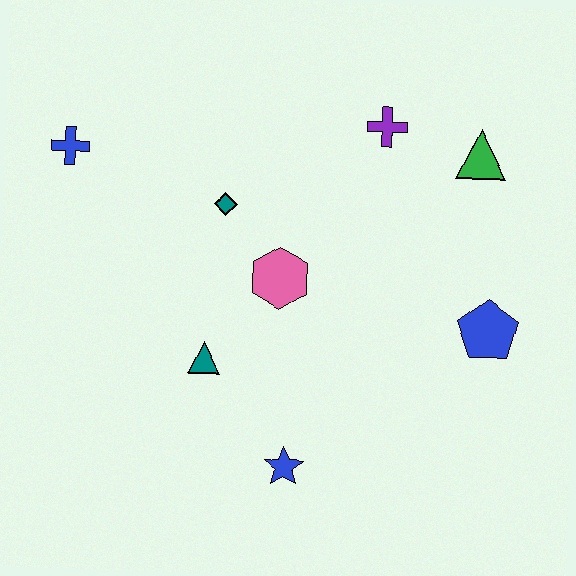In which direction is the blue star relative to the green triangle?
The blue star is below the green triangle.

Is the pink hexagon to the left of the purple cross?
Yes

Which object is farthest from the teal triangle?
The green triangle is farthest from the teal triangle.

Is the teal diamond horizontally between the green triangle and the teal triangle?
Yes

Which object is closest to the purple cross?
The green triangle is closest to the purple cross.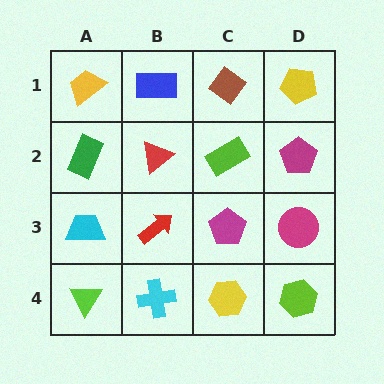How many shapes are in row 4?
4 shapes.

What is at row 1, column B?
A blue rectangle.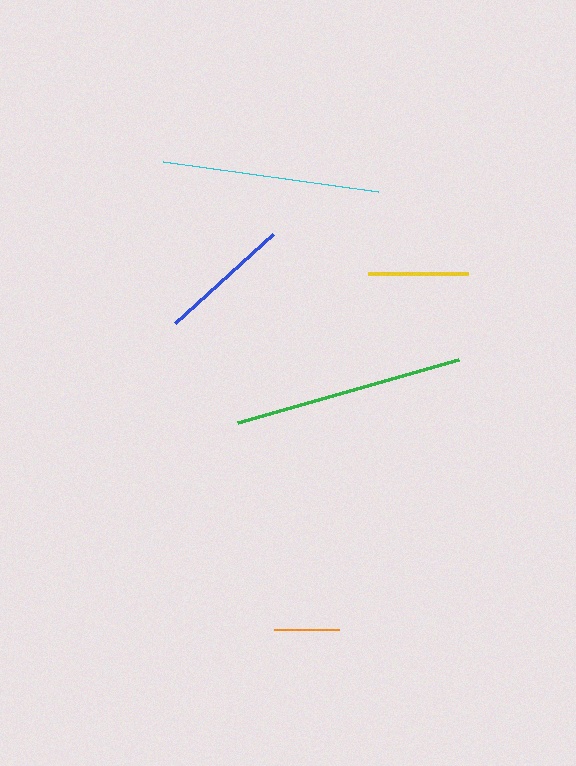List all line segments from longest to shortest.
From longest to shortest: green, cyan, blue, yellow, orange.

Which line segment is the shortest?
The orange line is the shortest at approximately 66 pixels.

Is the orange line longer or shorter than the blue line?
The blue line is longer than the orange line.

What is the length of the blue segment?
The blue segment is approximately 133 pixels long.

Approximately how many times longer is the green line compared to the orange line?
The green line is approximately 3.5 times the length of the orange line.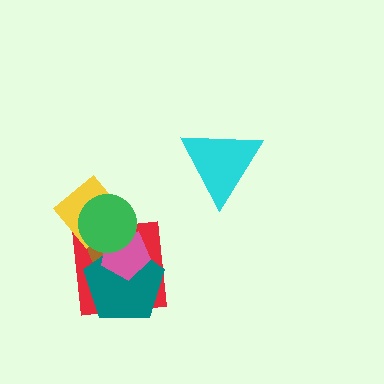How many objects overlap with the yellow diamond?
4 objects overlap with the yellow diamond.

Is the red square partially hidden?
Yes, it is partially covered by another shape.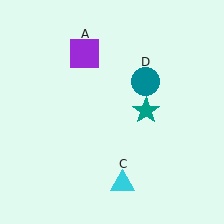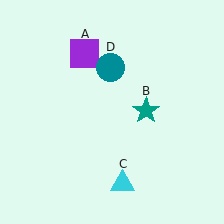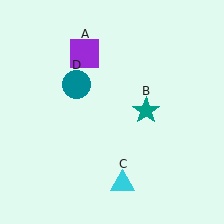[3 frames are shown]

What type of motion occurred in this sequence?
The teal circle (object D) rotated counterclockwise around the center of the scene.